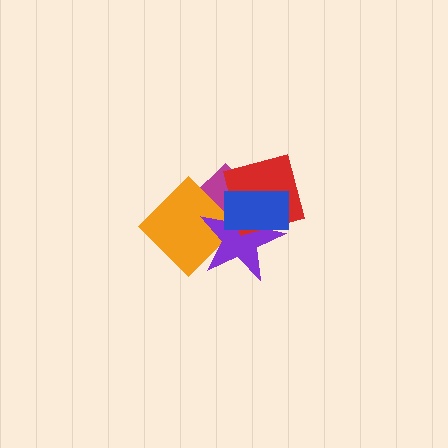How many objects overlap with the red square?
3 objects overlap with the red square.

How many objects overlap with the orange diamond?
3 objects overlap with the orange diamond.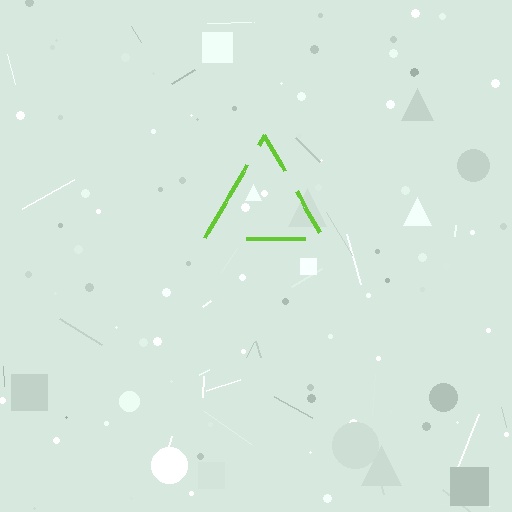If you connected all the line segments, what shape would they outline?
They would outline a triangle.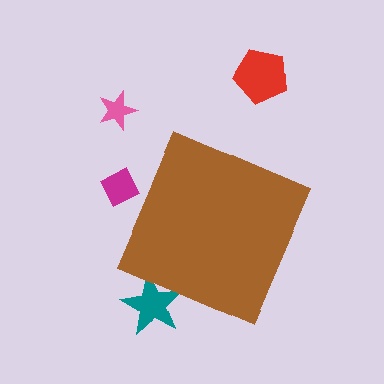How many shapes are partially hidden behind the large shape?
2 shapes are partially hidden.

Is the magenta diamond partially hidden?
Yes, the magenta diamond is partially hidden behind the brown diamond.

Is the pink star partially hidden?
No, the pink star is fully visible.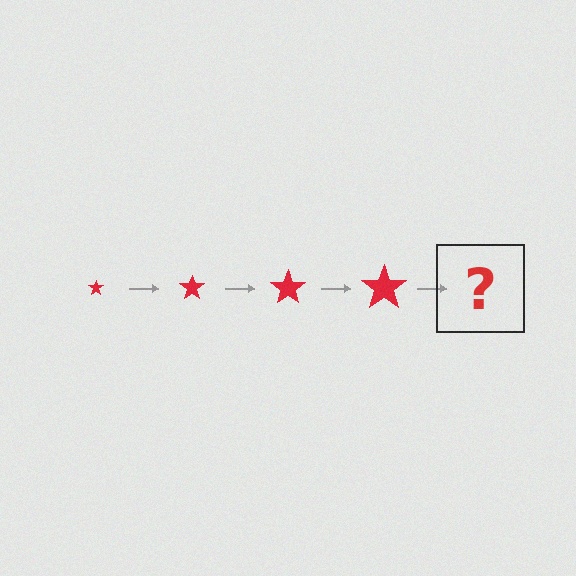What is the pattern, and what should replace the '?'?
The pattern is that the star gets progressively larger each step. The '?' should be a red star, larger than the previous one.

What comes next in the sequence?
The next element should be a red star, larger than the previous one.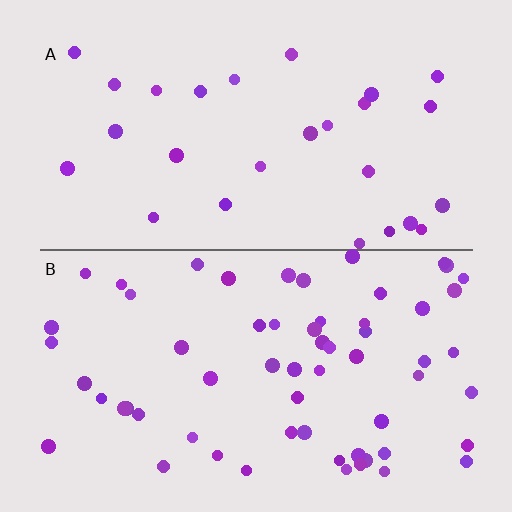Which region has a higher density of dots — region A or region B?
B (the bottom).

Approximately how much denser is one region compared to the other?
Approximately 2.2× — region B over region A.